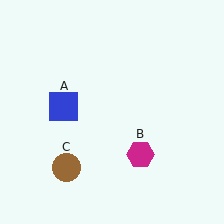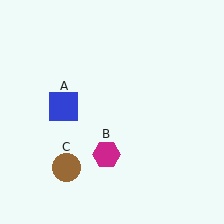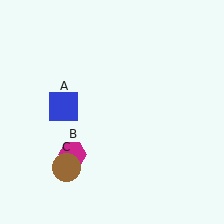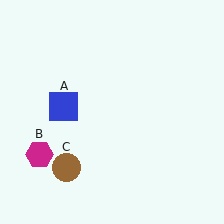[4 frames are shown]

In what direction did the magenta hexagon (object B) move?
The magenta hexagon (object B) moved left.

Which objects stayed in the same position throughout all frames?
Blue square (object A) and brown circle (object C) remained stationary.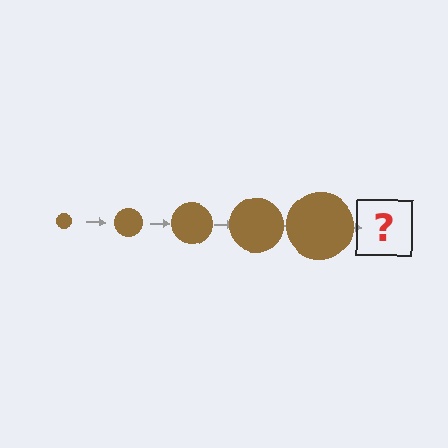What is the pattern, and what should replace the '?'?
The pattern is that the circle gets progressively larger each step. The '?' should be a brown circle, larger than the previous one.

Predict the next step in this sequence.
The next step is a brown circle, larger than the previous one.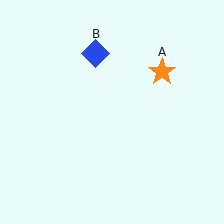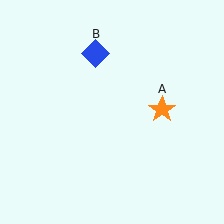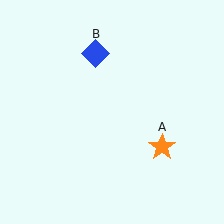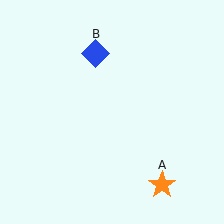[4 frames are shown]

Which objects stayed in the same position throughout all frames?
Blue diamond (object B) remained stationary.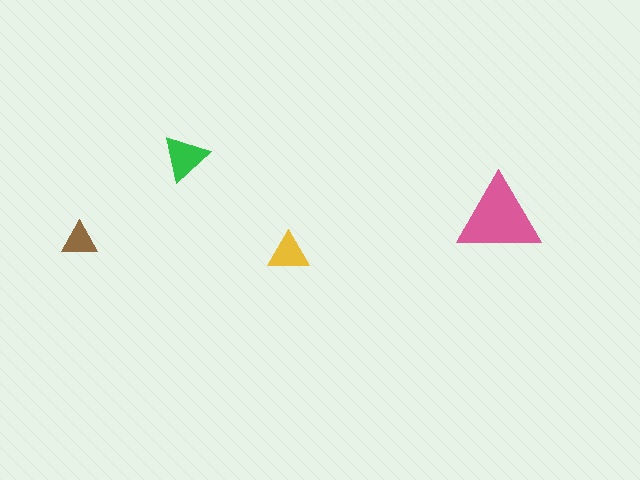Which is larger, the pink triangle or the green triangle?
The pink one.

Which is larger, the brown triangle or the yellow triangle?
The yellow one.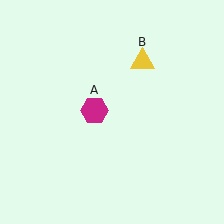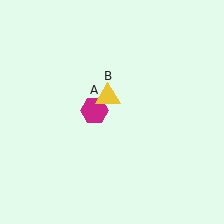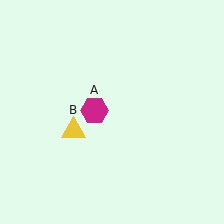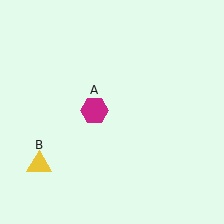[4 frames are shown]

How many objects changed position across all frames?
1 object changed position: yellow triangle (object B).